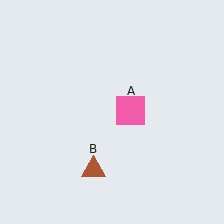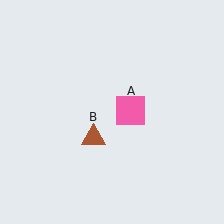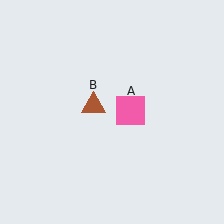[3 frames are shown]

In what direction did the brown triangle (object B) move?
The brown triangle (object B) moved up.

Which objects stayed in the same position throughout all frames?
Pink square (object A) remained stationary.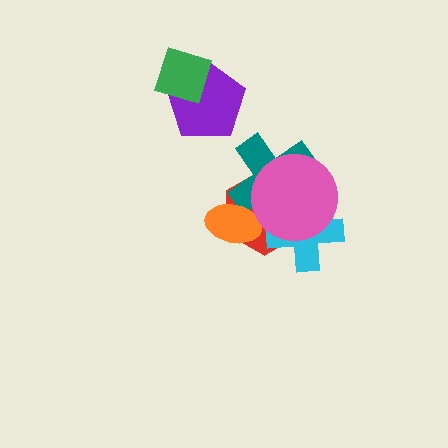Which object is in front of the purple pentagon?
The green diamond is in front of the purple pentagon.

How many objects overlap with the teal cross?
4 objects overlap with the teal cross.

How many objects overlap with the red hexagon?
4 objects overlap with the red hexagon.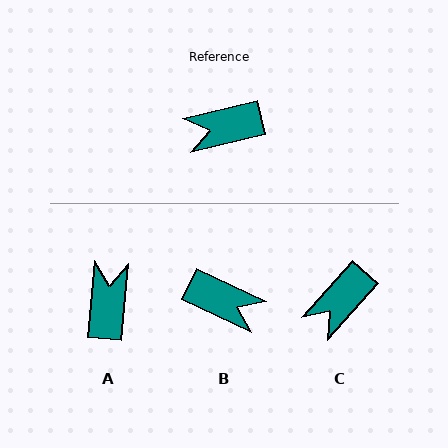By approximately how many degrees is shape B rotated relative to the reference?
Approximately 141 degrees counter-clockwise.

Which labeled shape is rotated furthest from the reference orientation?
B, about 141 degrees away.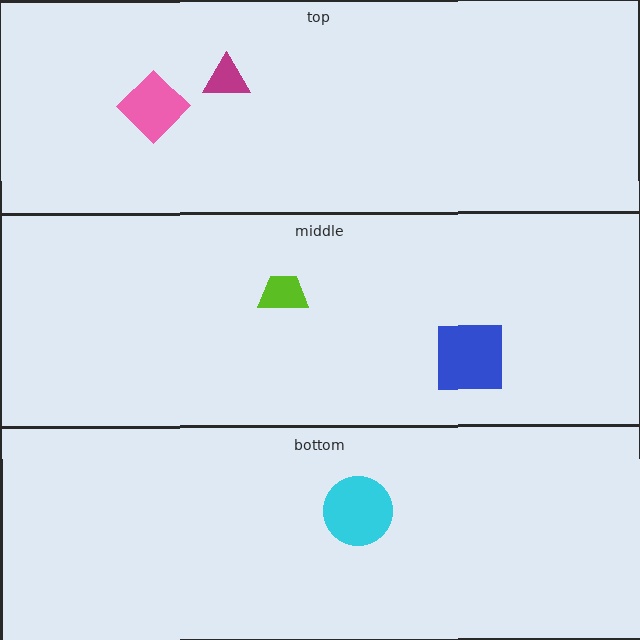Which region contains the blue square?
The middle region.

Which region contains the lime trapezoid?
The middle region.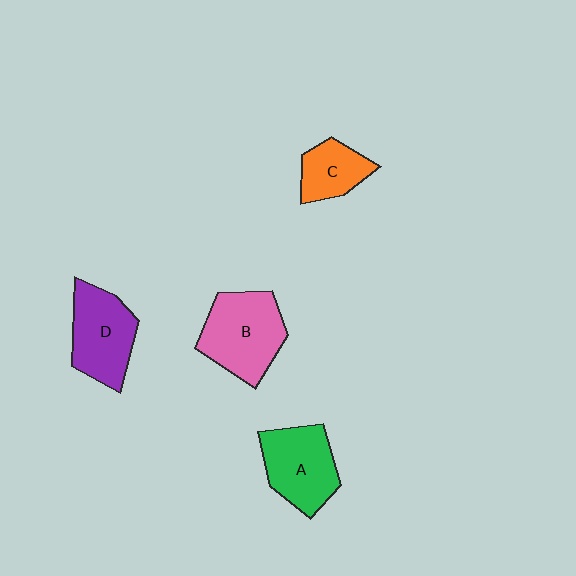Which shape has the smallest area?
Shape C (orange).